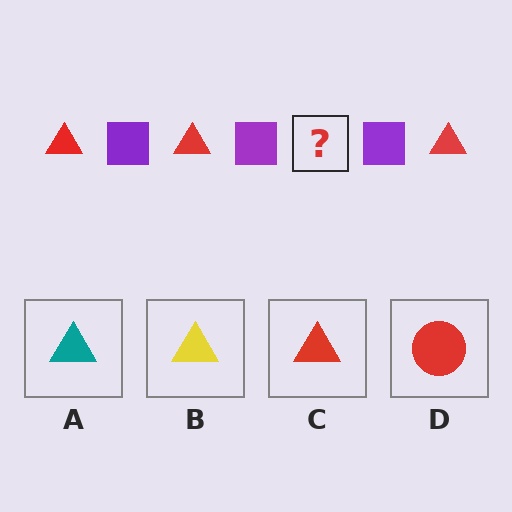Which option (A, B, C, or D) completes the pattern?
C.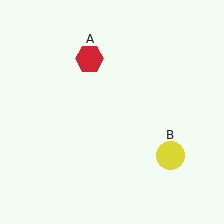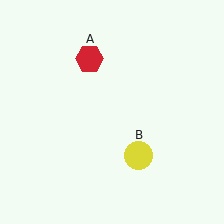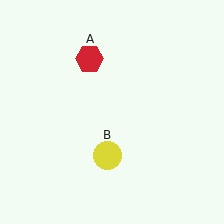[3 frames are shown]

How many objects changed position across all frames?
1 object changed position: yellow circle (object B).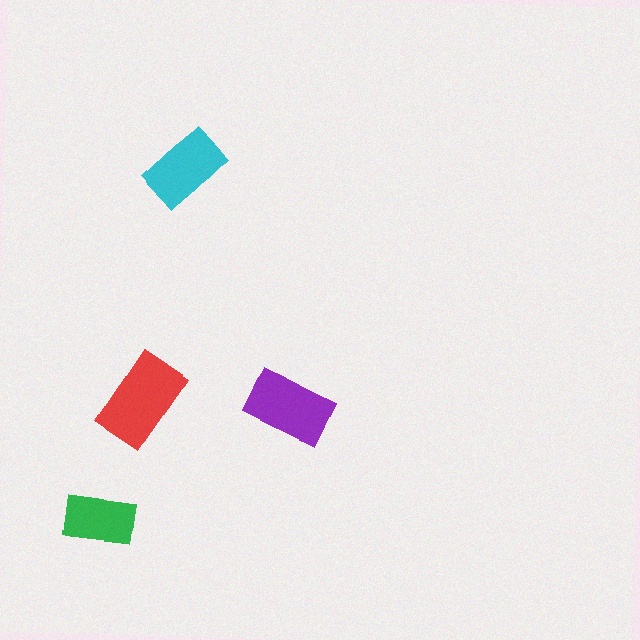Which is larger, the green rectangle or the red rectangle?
The red one.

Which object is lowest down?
The green rectangle is bottommost.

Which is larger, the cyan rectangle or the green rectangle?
The cyan one.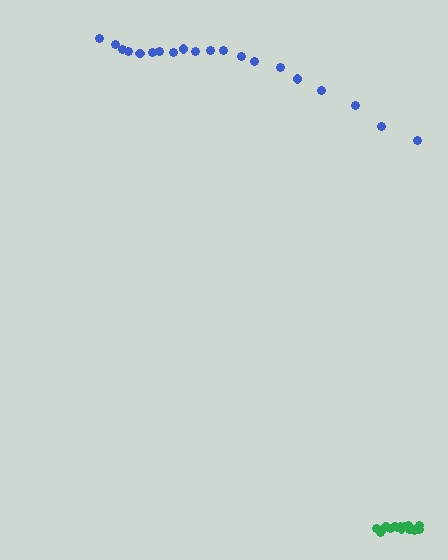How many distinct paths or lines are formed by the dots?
There are 2 distinct paths.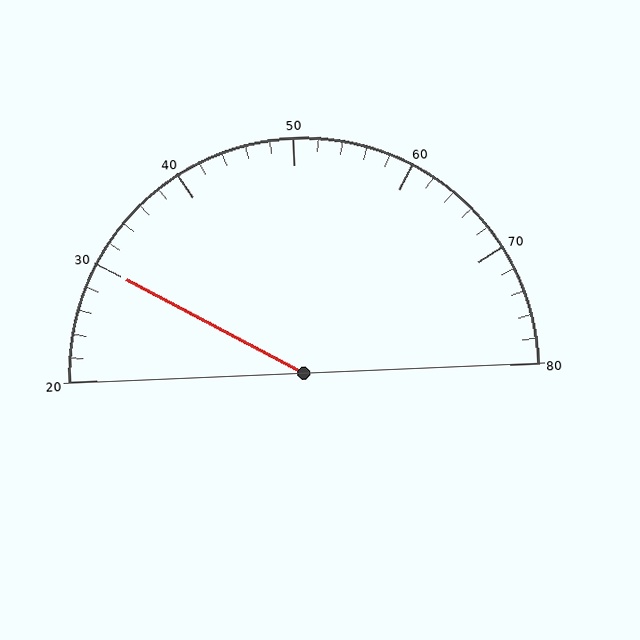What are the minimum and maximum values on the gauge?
The gauge ranges from 20 to 80.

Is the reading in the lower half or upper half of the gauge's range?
The reading is in the lower half of the range (20 to 80).